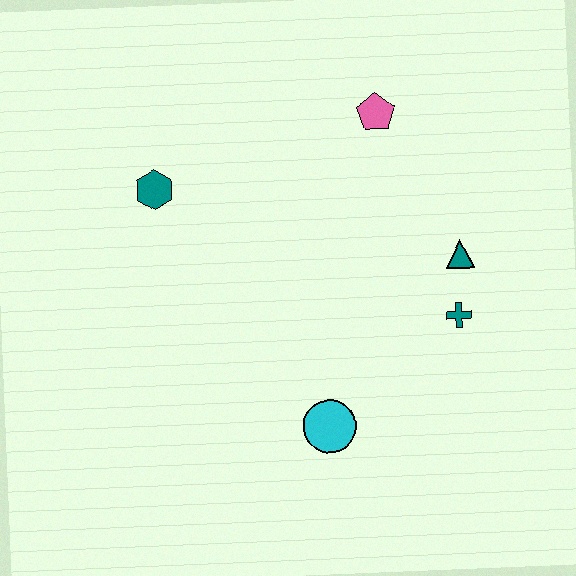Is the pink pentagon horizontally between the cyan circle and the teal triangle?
Yes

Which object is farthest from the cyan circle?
The pink pentagon is farthest from the cyan circle.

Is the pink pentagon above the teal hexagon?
Yes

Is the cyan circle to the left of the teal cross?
Yes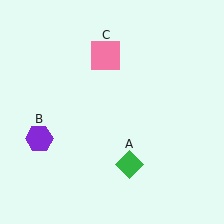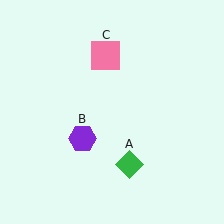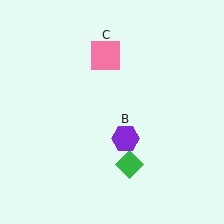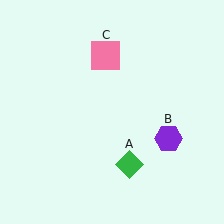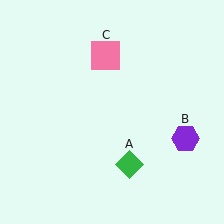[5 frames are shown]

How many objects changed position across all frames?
1 object changed position: purple hexagon (object B).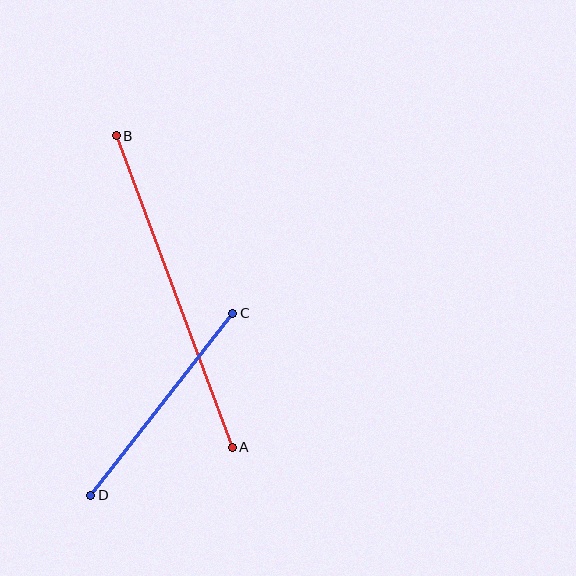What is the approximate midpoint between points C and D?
The midpoint is at approximately (162, 404) pixels.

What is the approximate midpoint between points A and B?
The midpoint is at approximately (174, 291) pixels.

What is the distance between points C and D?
The distance is approximately 231 pixels.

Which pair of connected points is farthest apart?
Points A and B are farthest apart.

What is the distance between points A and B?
The distance is approximately 333 pixels.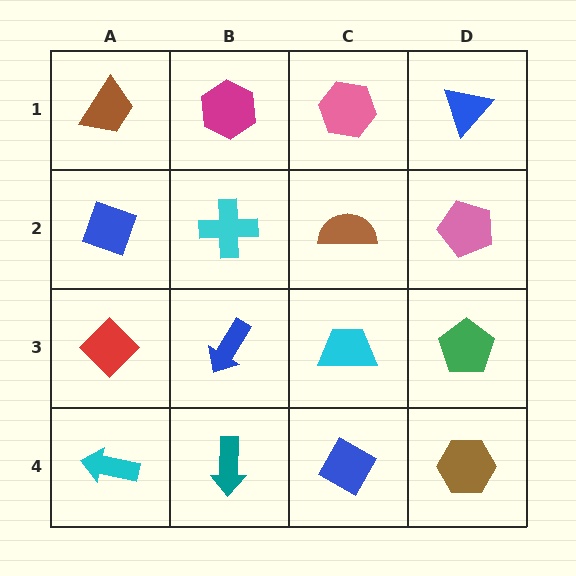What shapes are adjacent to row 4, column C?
A cyan trapezoid (row 3, column C), a teal arrow (row 4, column B), a brown hexagon (row 4, column D).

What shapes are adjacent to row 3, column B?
A cyan cross (row 2, column B), a teal arrow (row 4, column B), a red diamond (row 3, column A), a cyan trapezoid (row 3, column C).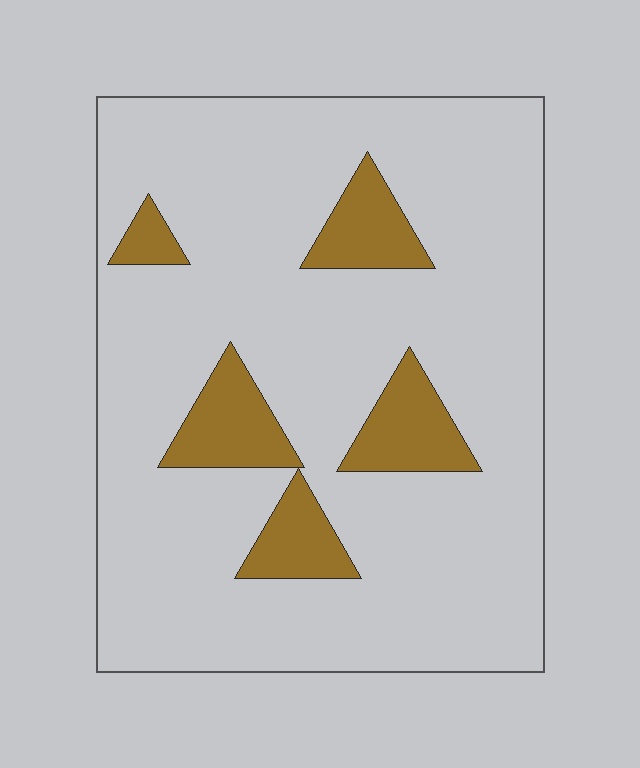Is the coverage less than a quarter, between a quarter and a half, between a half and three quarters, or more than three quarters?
Less than a quarter.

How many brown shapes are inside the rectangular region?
5.